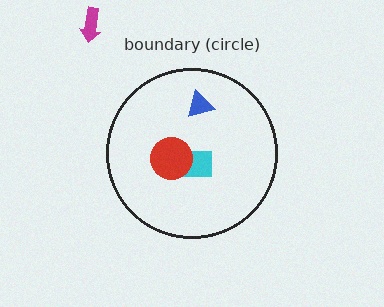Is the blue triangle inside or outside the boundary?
Inside.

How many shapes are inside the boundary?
3 inside, 1 outside.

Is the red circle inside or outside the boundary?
Inside.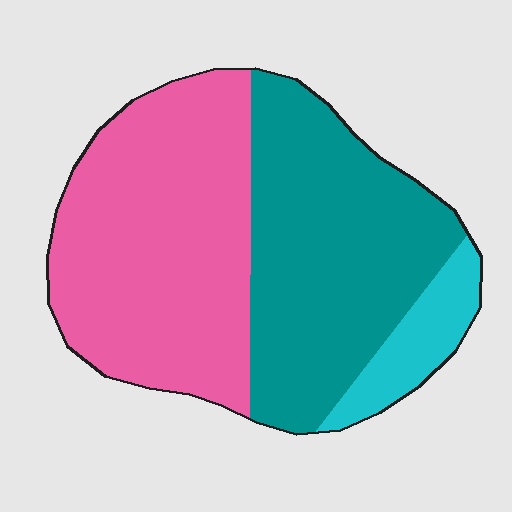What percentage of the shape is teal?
Teal covers around 40% of the shape.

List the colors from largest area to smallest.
From largest to smallest: pink, teal, cyan.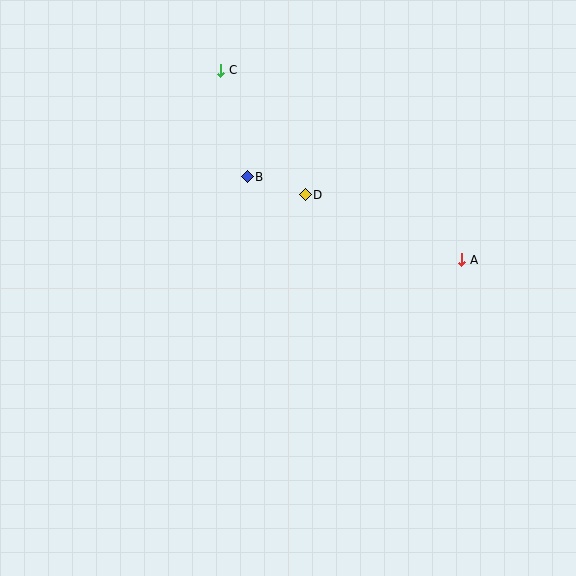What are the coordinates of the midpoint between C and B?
The midpoint between C and B is at (234, 123).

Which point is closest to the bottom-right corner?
Point A is closest to the bottom-right corner.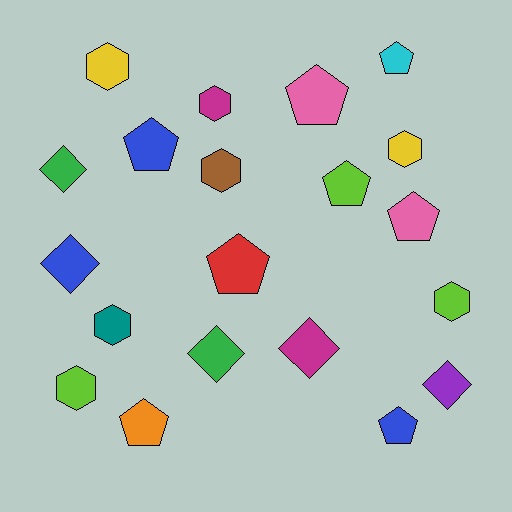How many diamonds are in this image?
There are 5 diamonds.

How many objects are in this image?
There are 20 objects.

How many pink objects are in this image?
There are 2 pink objects.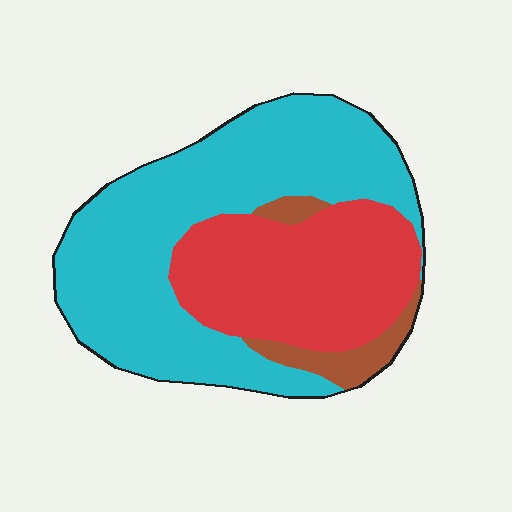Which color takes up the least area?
Brown, at roughly 10%.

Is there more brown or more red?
Red.